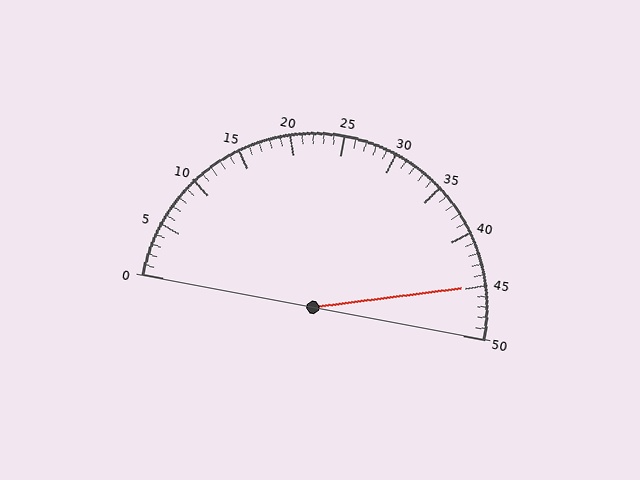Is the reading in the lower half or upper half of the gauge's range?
The reading is in the upper half of the range (0 to 50).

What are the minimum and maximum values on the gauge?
The gauge ranges from 0 to 50.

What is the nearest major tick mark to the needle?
The nearest major tick mark is 45.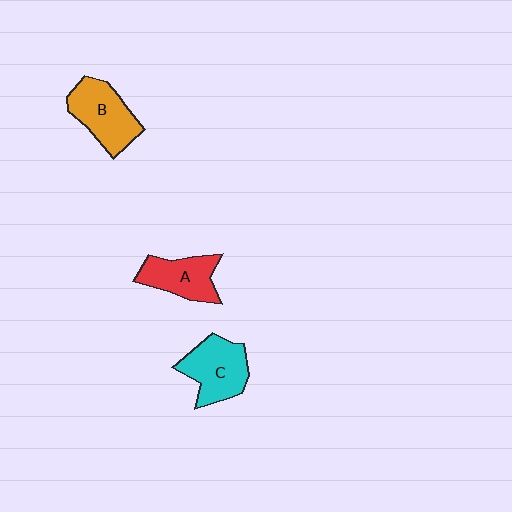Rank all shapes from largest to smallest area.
From largest to smallest: B (orange), C (cyan), A (red).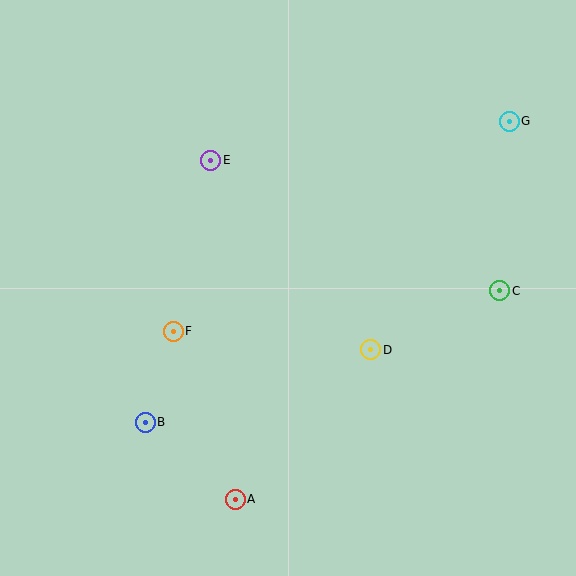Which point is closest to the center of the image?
Point D at (371, 350) is closest to the center.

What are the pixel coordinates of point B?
Point B is at (145, 422).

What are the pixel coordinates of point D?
Point D is at (371, 350).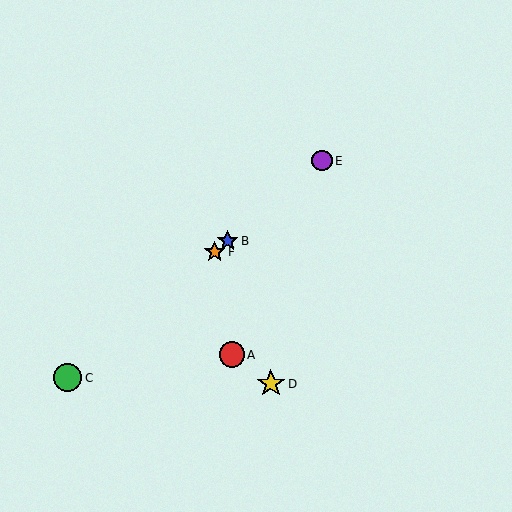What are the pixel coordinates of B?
Object B is at (228, 241).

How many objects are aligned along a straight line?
4 objects (B, C, E, F) are aligned along a straight line.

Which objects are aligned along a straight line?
Objects B, C, E, F are aligned along a straight line.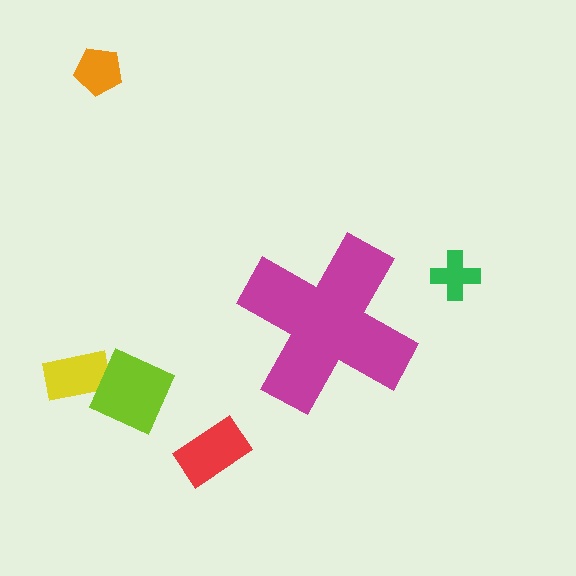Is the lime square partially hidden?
No, the lime square is fully visible.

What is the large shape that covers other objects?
A magenta cross.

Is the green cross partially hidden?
No, the green cross is fully visible.